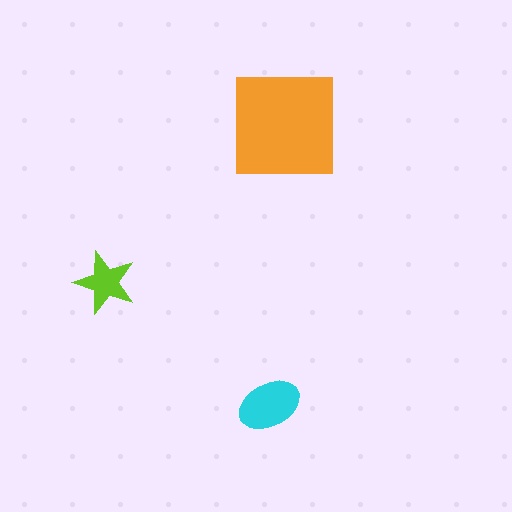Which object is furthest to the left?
The lime star is leftmost.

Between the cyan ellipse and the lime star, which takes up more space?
The cyan ellipse.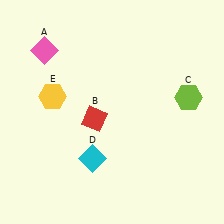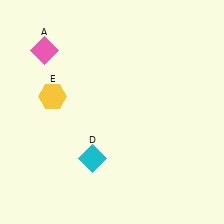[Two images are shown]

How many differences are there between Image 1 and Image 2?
There are 2 differences between the two images.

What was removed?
The red diamond (B), the lime hexagon (C) were removed in Image 2.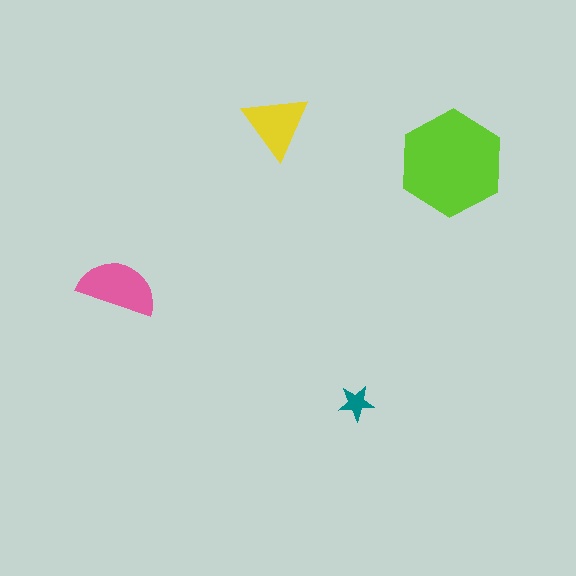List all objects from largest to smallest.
The lime hexagon, the pink semicircle, the yellow triangle, the teal star.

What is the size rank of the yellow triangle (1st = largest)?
3rd.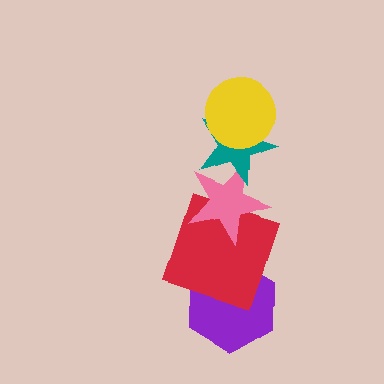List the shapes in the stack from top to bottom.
From top to bottom: the yellow circle, the teal star, the pink star, the red square, the purple hexagon.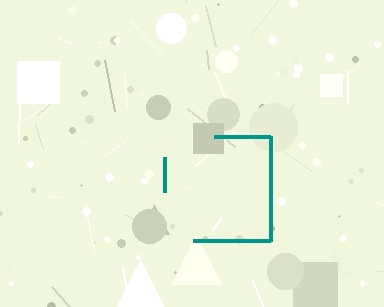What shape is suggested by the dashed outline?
The dashed outline suggests a square.